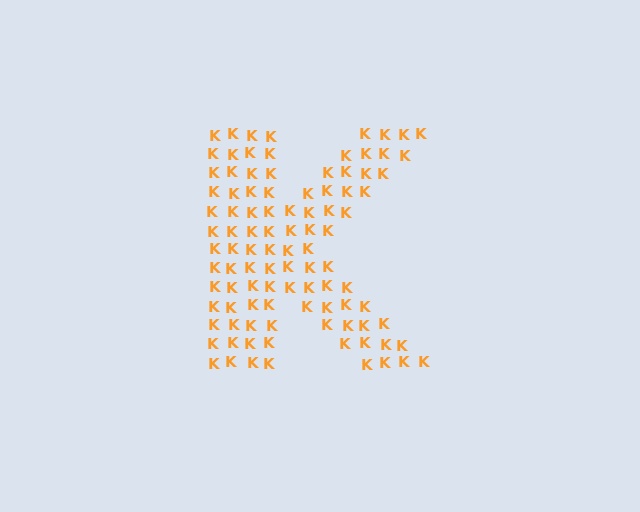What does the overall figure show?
The overall figure shows the letter K.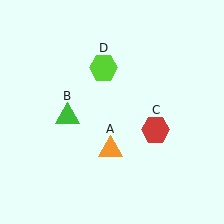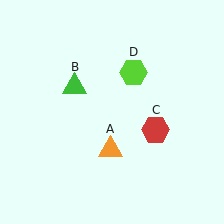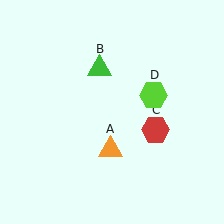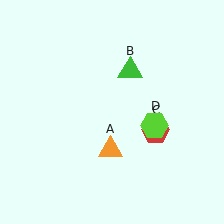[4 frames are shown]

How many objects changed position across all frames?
2 objects changed position: green triangle (object B), lime hexagon (object D).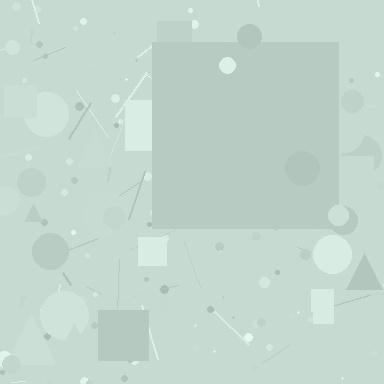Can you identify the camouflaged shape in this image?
The camouflaged shape is a square.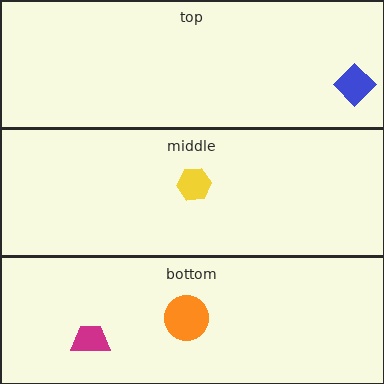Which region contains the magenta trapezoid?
The bottom region.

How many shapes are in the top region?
1.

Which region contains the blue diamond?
The top region.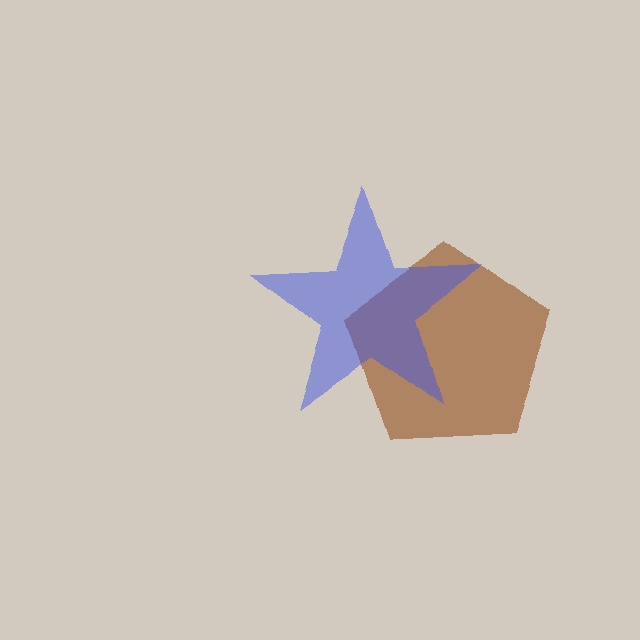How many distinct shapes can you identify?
There are 2 distinct shapes: a brown pentagon, a blue star.